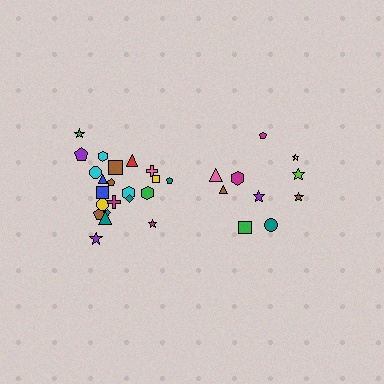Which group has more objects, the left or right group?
The left group.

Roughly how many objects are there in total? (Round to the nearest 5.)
Roughly 30 objects in total.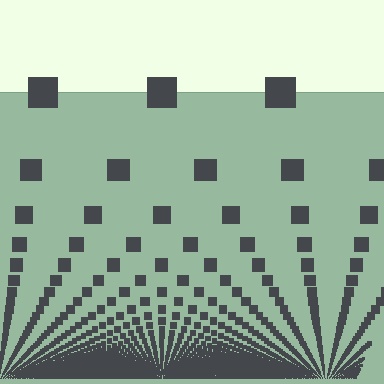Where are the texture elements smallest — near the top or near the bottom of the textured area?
Near the bottom.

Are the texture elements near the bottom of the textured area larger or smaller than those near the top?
Smaller. The gradient is inverted — elements near the bottom are smaller and denser.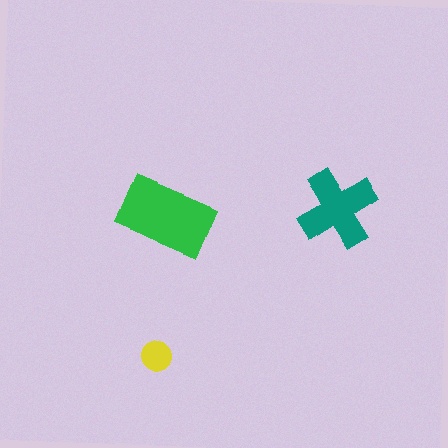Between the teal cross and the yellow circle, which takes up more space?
The teal cross.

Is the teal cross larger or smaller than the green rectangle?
Smaller.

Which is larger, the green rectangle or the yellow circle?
The green rectangle.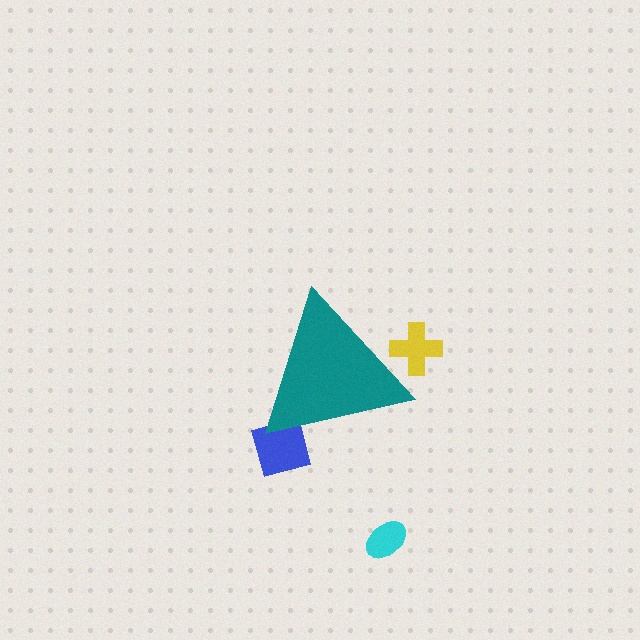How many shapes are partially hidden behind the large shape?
2 shapes are partially hidden.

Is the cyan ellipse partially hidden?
No, the cyan ellipse is fully visible.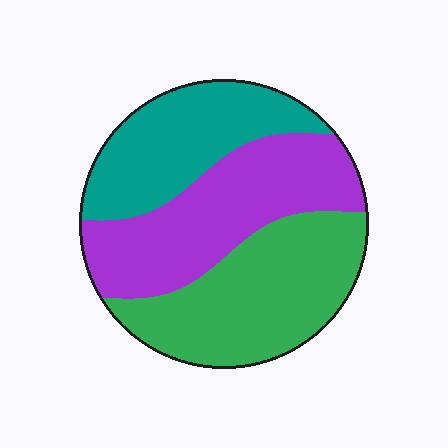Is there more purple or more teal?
Purple.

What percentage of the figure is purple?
Purple covers 36% of the figure.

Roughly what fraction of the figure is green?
Green covers 37% of the figure.